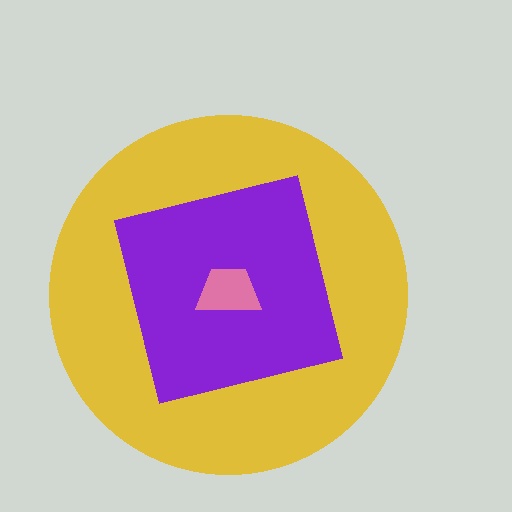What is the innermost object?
The pink trapezoid.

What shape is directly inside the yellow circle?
The purple square.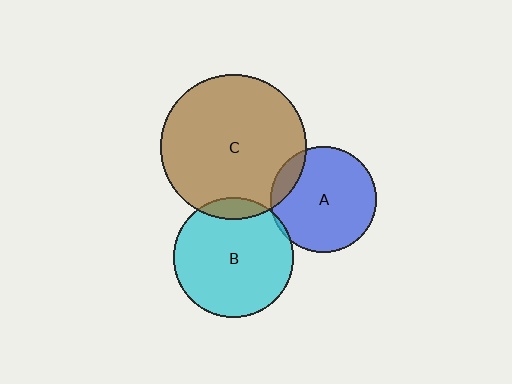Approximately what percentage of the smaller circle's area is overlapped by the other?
Approximately 10%.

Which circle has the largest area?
Circle C (brown).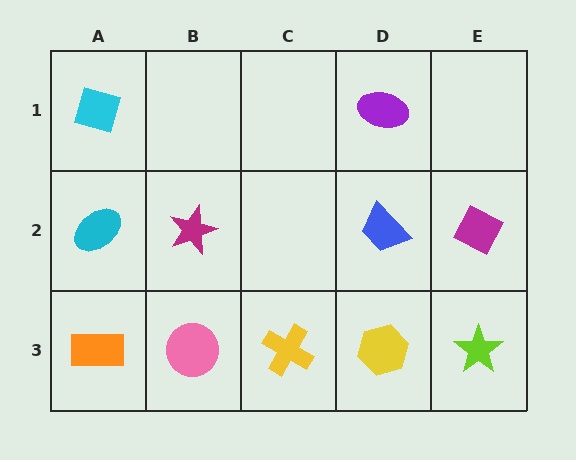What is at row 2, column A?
A cyan ellipse.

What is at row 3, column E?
A lime star.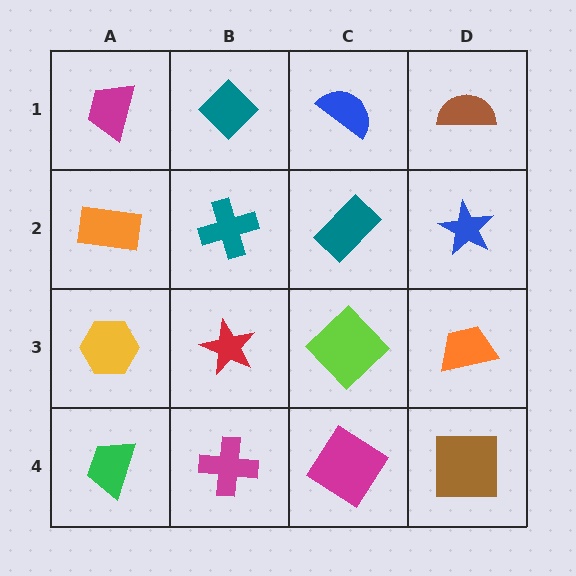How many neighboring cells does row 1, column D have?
2.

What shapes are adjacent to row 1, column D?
A blue star (row 2, column D), a blue semicircle (row 1, column C).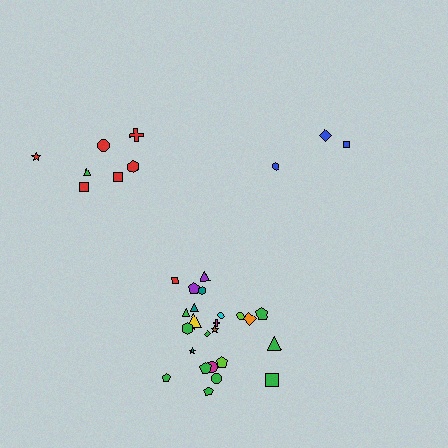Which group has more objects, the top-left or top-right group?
The top-left group.